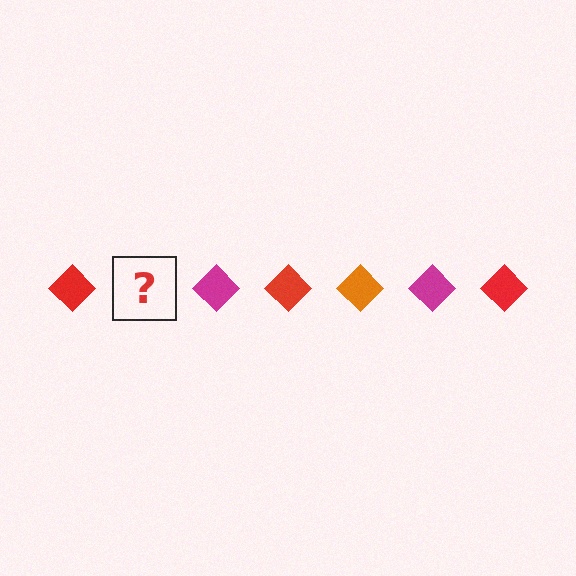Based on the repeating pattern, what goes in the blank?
The blank should be an orange diamond.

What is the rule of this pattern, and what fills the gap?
The rule is that the pattern cycles through red, orange, magenta diamonds. The gap should be filled with an orange diamond.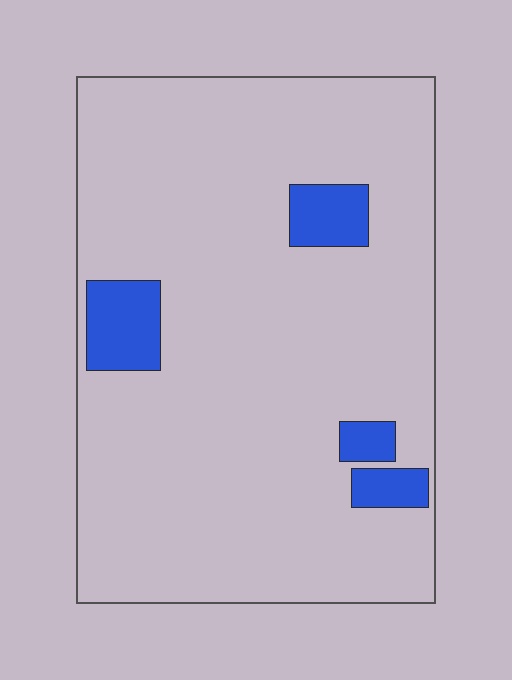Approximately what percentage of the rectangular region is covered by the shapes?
Approximately 10%.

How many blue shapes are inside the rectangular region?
4.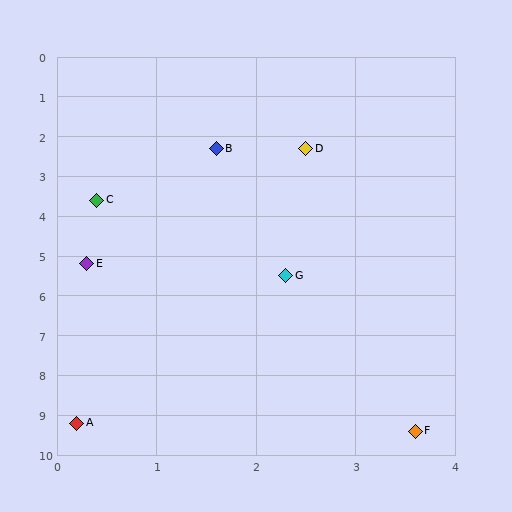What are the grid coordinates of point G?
Point G is at approximately (2.3, 5.5).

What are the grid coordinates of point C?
Point C is at approximately (0.4, 3.6).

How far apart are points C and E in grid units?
Points C and E are about 1.6 grid units apart.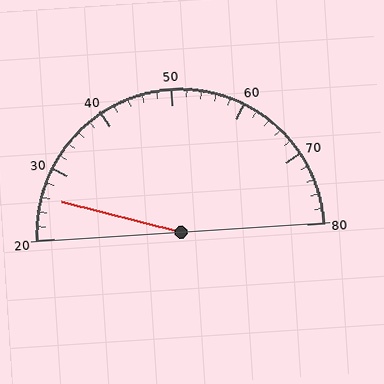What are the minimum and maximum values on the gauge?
The gauge ranges from 20 to 80.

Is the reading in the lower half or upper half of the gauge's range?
The reading is in the lower half of the range (20 to 80).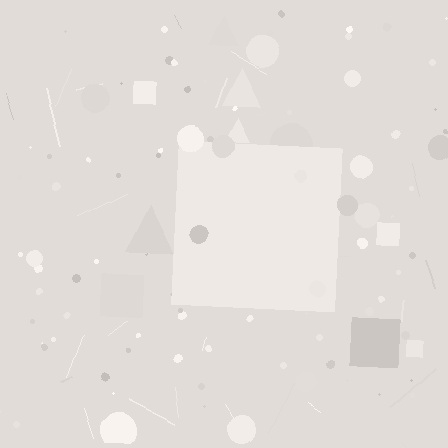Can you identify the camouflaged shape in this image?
The camouflaged shape is a square.